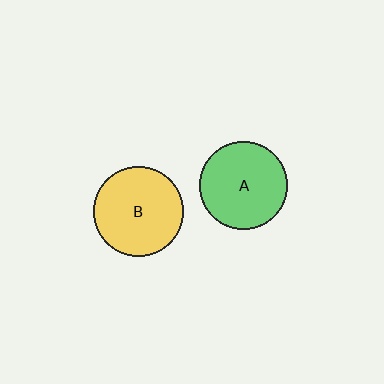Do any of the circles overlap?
No, none of the circles overlap.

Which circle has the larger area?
Circle B (yellow).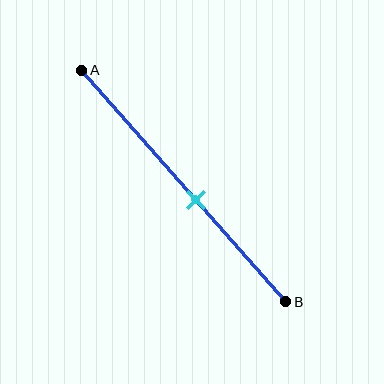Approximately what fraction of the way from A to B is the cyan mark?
The cyan mark is approximately 55% of the way from A to B.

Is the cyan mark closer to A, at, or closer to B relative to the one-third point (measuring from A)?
The cyan mark is closer to point B than the one-third point of segment AB.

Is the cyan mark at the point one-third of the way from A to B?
No, the mark is at about 55% from A, not at the 33% one-third point.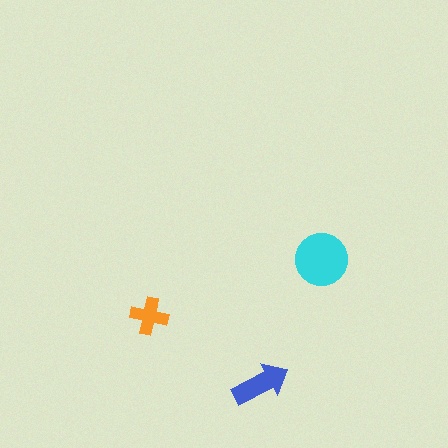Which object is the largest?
The cyan circle.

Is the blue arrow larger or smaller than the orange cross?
Larger.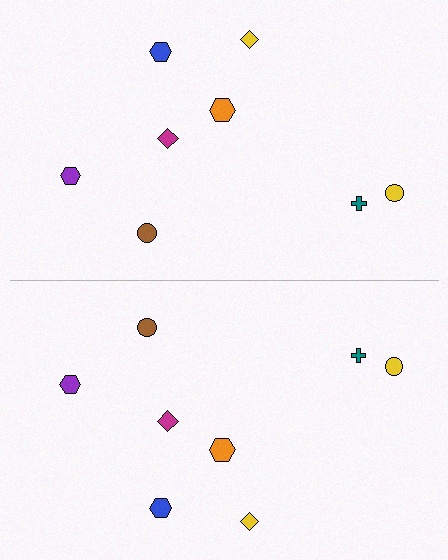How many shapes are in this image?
There are 16 shapes in this image.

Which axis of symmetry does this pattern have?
The pattern has a horizontal axis of symmetry running through the center of the image.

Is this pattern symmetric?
Yes, this pattern has bilateral (reflection) symmetry.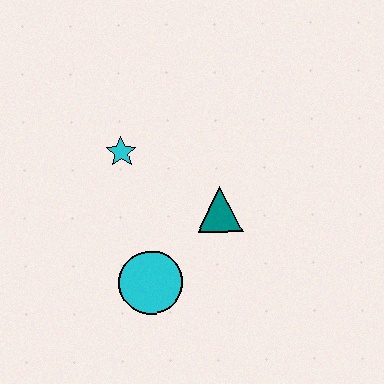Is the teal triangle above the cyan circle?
Yes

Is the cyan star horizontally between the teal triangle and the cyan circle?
No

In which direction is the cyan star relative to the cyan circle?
The cyan star is above the cyan circle.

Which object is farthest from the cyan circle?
The cyan star is farthest from the cyan circle.